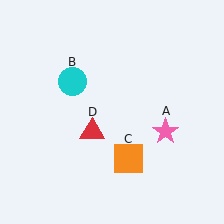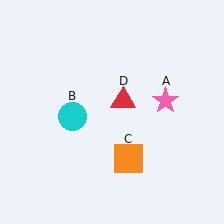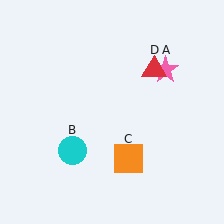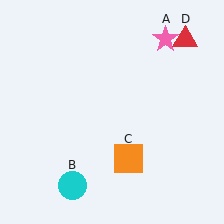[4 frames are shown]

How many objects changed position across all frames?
3 objects changed position: pink star (object A), cyan circle (object B), red triangle (object D).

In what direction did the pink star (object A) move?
The pink star (object A) moved up.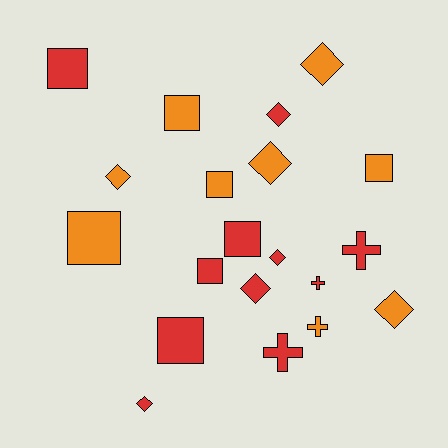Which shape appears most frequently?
Square, with 8 objects.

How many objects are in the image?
There are 20 objects.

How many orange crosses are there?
There is 1 orange cross.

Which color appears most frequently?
Red, with 11 objects.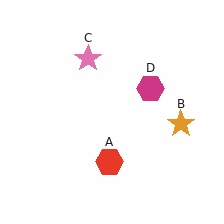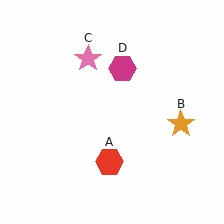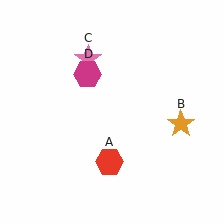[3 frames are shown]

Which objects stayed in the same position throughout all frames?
Red hexagon (object A) and orange star (object B) and pink star (object C) remained stationary.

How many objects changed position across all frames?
1 object changed position: magenta hexagon (object D).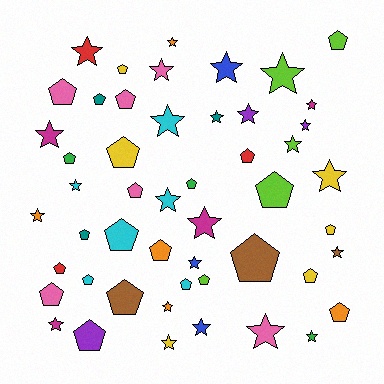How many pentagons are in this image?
There are 25 pentagons.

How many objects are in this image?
There are 50 objects.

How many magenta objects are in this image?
There are 4 magenta objects.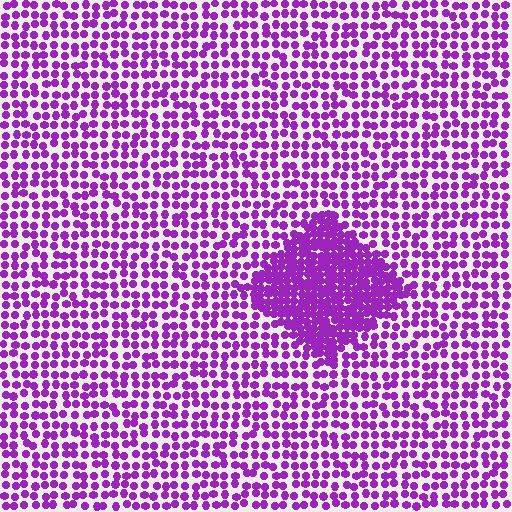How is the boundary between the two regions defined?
The boundary is defined by a change in element density (approximately 2.3x ratio). All elements are the same color, size, and shape.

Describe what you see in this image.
The image contains small purple elements arranged at two different densities. A diamond-shaped region is visible where the elements are more densely packed than the surrounding area.